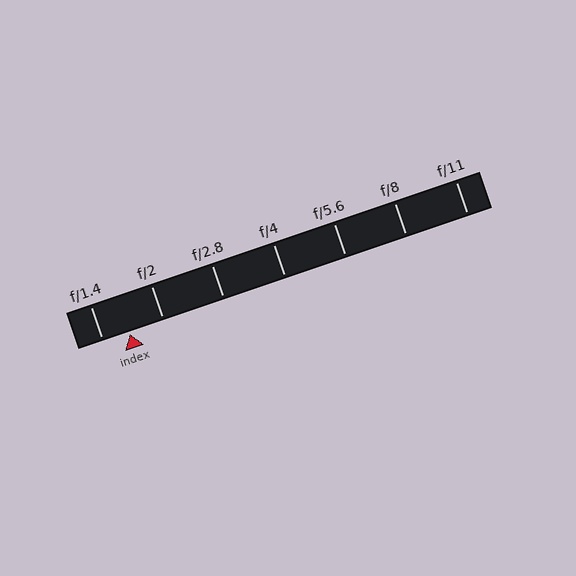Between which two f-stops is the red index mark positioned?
The index mark is between f/1.4 and f/2.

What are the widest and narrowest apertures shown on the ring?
The widest aperture shown is f/1.4 and the narrowest is f/11.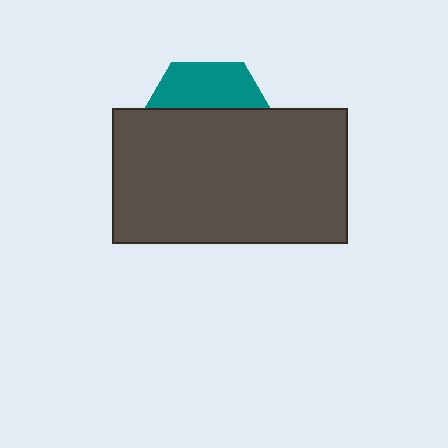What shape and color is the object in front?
The object in front is a dark gray rectangle.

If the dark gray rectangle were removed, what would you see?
You would see the complete teal hexagon.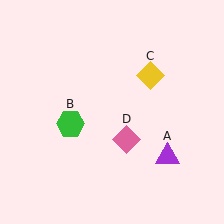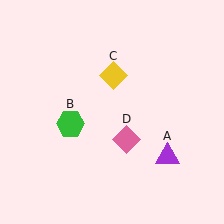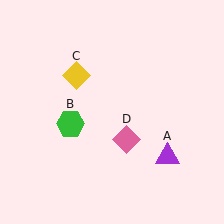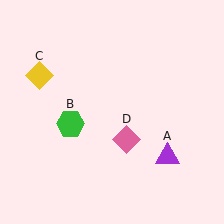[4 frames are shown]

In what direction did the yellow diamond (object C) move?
The yellow diamond (object C) moved left.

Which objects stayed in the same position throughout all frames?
Purple triangle (object A) and green hexagon (object B) and pink diamond (object D) remained stationary.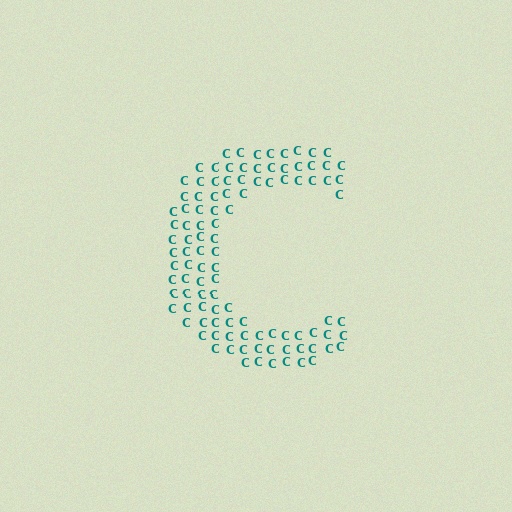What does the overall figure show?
The overall figure shows the letter C.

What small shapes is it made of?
It is made of small letter C's.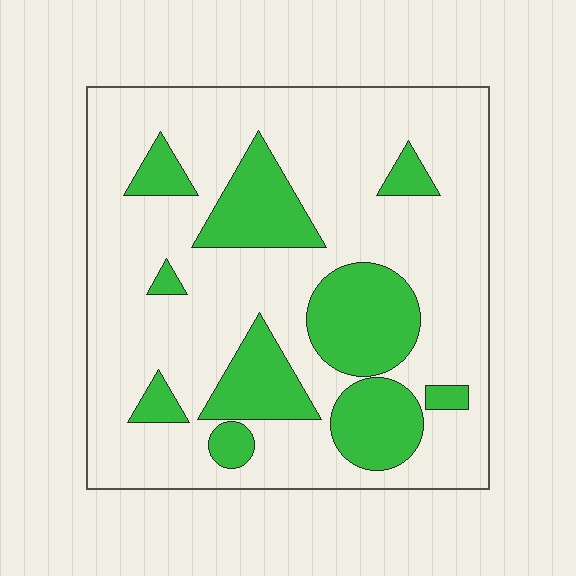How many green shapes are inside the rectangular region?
10.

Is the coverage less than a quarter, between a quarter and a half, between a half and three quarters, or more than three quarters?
Between a quarter and a half.